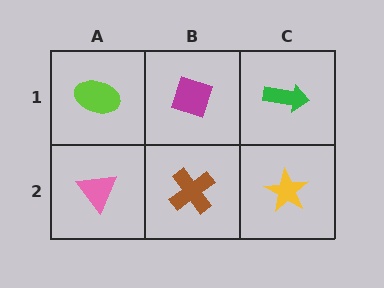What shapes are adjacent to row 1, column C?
A yellow star (row 2, column C), a magenta diamond (row 1, column B).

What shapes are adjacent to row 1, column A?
A pink triangle (row 2, column A), a magenta diamond (row 1, column B).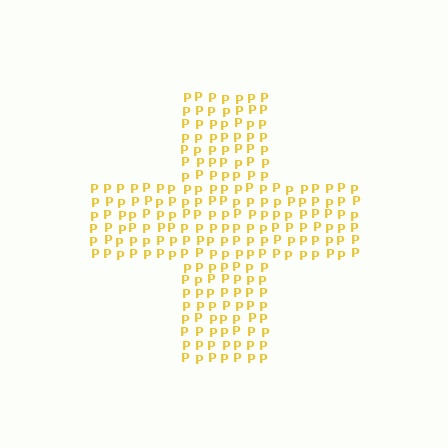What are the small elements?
The small elements are letter P's.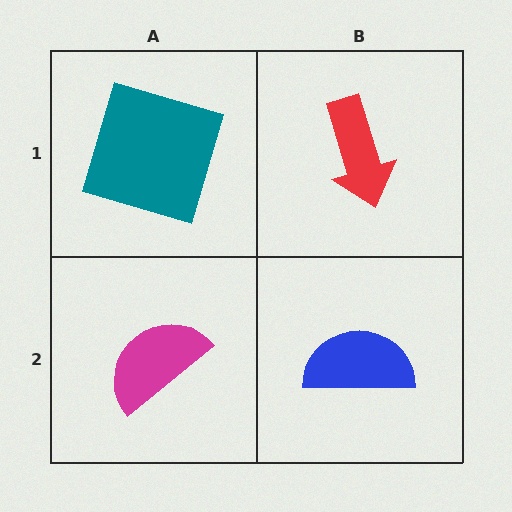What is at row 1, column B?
A red arrow.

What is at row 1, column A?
A teal square.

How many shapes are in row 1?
2 shapes.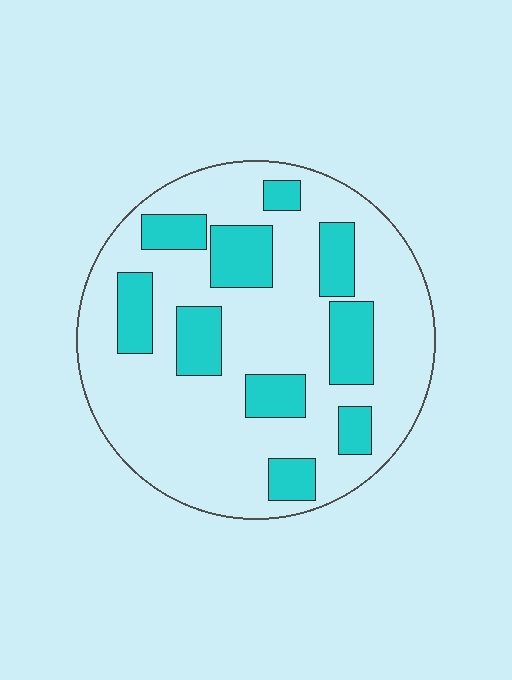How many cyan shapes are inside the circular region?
10.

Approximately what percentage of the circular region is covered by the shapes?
Approximately 25%.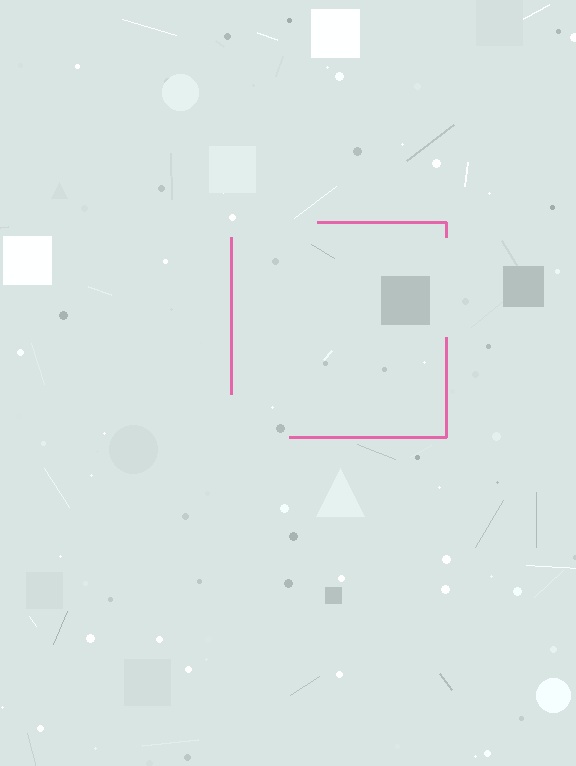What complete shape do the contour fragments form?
The contour fragments form a square.